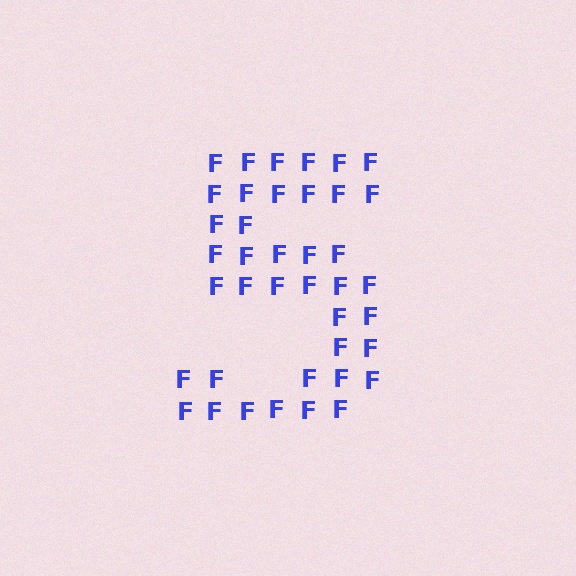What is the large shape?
The large shape is the digit 5.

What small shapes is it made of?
It is made of small letter F's.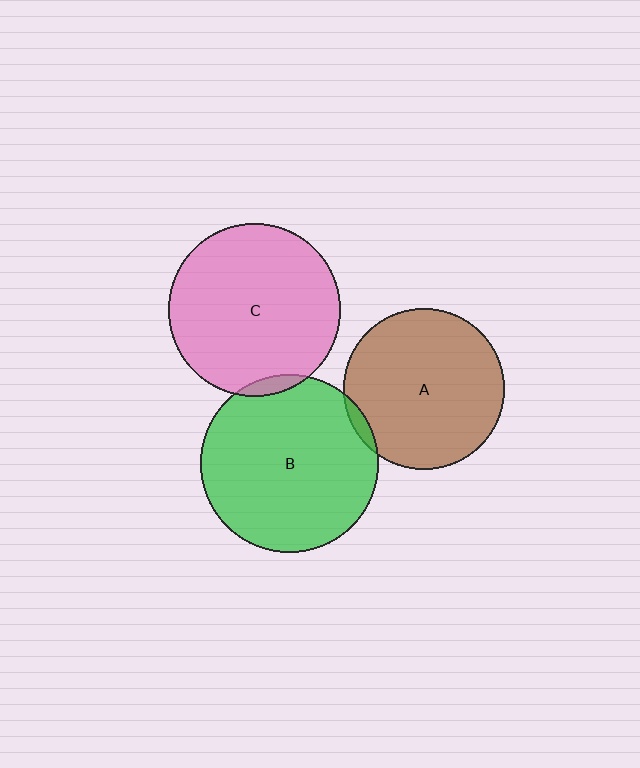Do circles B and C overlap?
Yes.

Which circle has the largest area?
Circle B (green).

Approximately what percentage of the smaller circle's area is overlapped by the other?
Approximately 5%.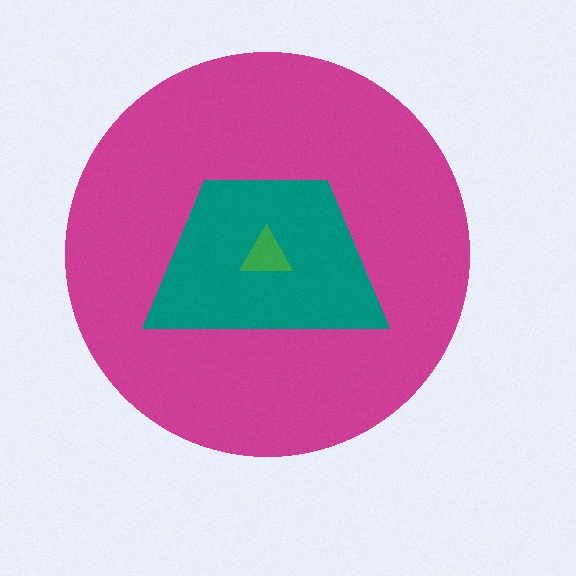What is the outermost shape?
The magenta circle.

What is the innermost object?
The green triangle.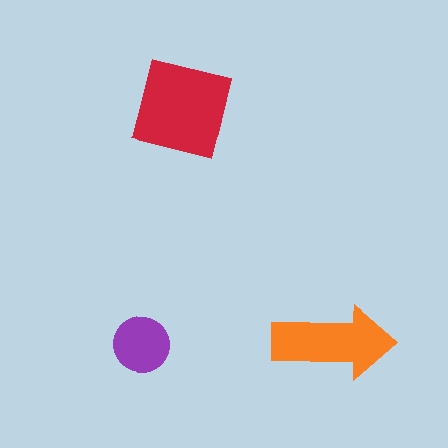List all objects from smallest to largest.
The purple circle, the orange arrow, the red square.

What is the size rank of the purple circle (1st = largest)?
3rd.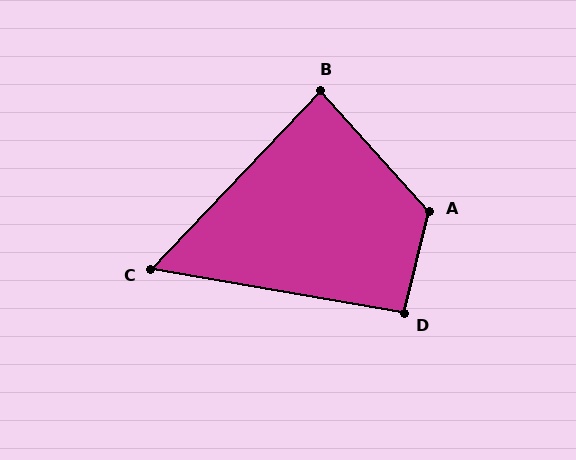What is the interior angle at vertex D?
Approximately 94 degrees (approximately right).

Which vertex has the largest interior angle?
A, at approximately 124 degrees.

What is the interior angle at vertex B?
Approximately 86 degrees (approximately right).